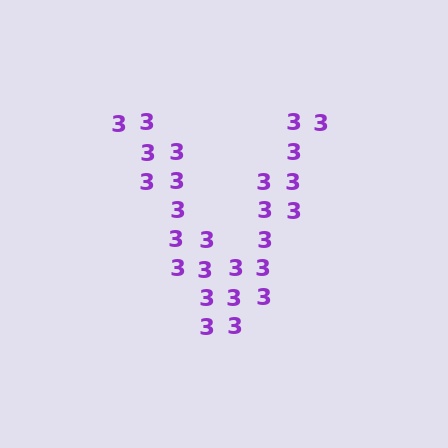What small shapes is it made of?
It is made of small digit 3's.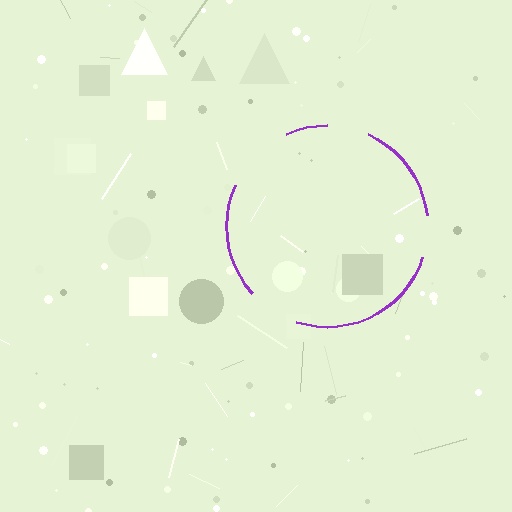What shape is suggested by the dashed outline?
The dashed outline suggests a circle.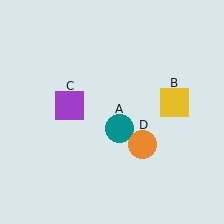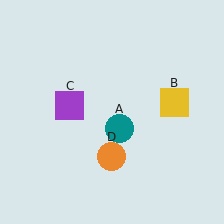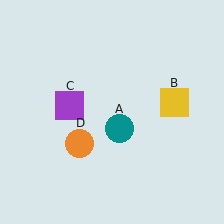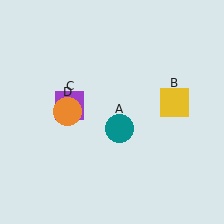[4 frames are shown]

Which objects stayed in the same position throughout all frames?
Teal circle (object A) and yellow square (object B) and purple square (object C) remained stationary.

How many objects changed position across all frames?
1 object changed position: orange circle (object D).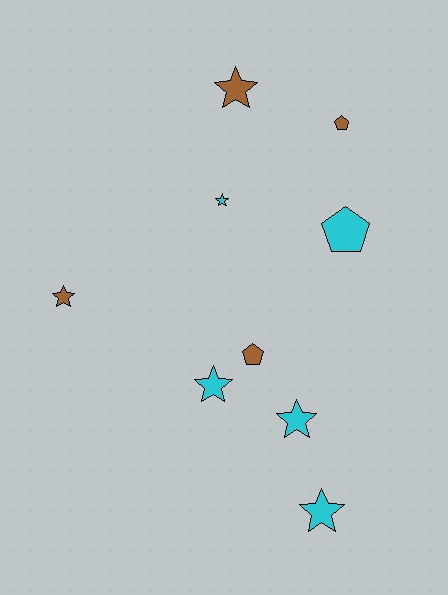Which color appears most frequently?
Cyan, with 5 objects.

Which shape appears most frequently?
Star, with 6 objects.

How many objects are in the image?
There are 9 objects.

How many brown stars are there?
There are 2 brown stars.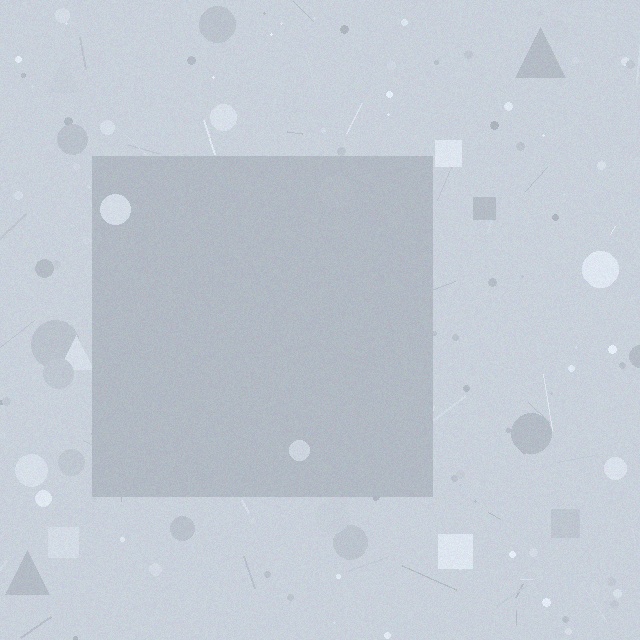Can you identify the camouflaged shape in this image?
The camouflaged shape is a square.